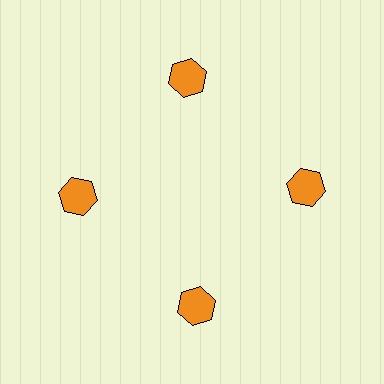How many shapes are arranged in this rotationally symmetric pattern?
There are 4 shapes, arranged in 4 groups of 1.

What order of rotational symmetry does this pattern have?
This pattern has 4-fold rotational symmetry.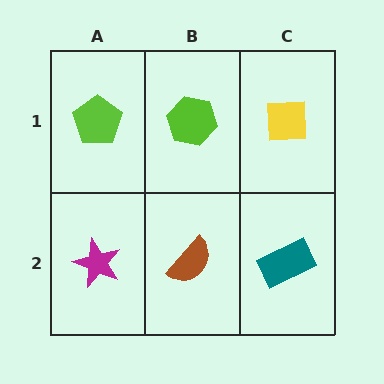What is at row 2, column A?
A magenta star.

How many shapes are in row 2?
3 shapes.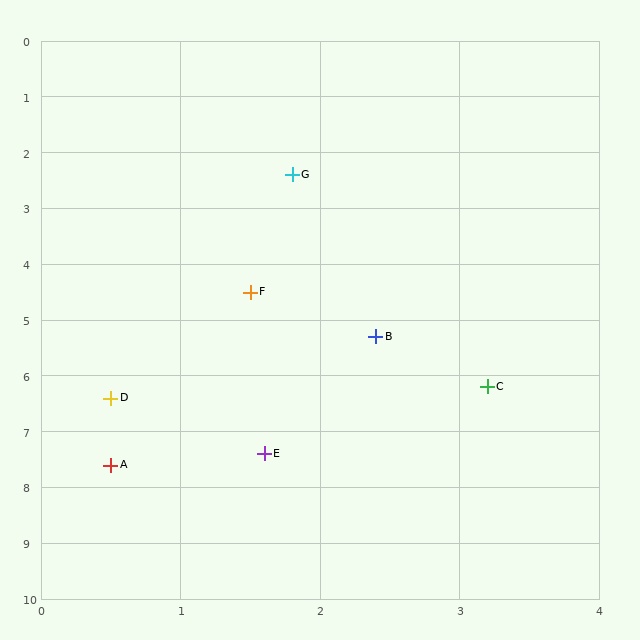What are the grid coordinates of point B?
Point B is at approximately (2.4, 5.3).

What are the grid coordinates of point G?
Point G is at approximately (1.8, 2.4).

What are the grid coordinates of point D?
Point D is at approximately (0.5, 6.4).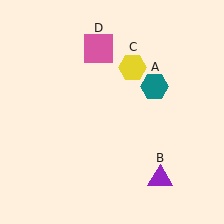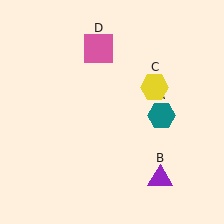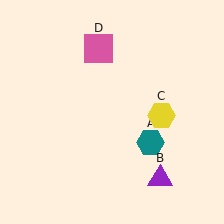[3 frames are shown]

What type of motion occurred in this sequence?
The teal hexagon (object A), yellow hexagon (object C) rotated clockwise around the center of the scene.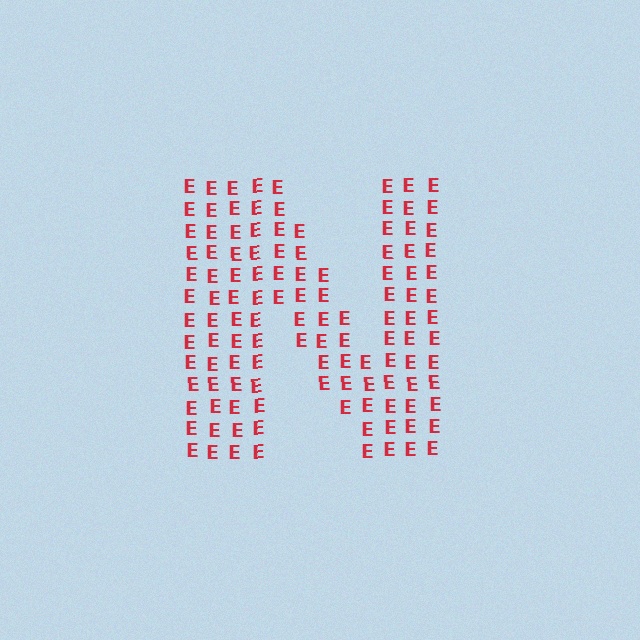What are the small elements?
The small elements are letter E's.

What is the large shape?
The large shape is the letter N.